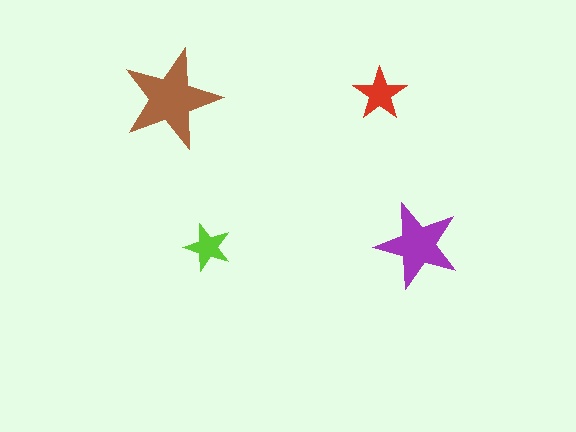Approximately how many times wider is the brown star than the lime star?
About 2 times wider.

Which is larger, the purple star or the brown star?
The brown one.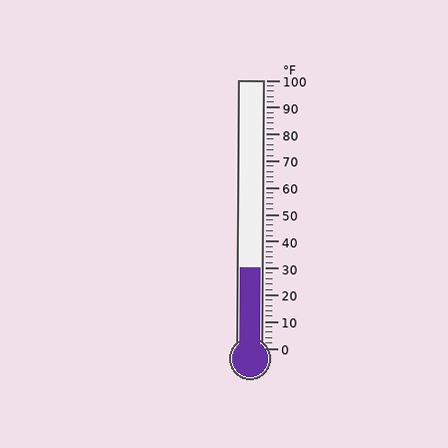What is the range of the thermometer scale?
The thermometer scale ranges from 0°F to 100°F.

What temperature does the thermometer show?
The thermometer shows approximately 30°F.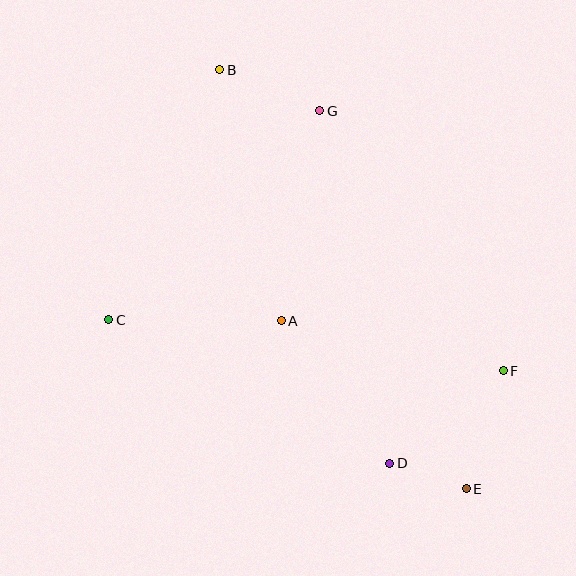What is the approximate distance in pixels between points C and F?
The distance between C and F is approximately 398 pixels.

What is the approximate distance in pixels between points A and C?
The distance between A and C is approximately 173 pixels.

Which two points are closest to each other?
Points D and E are closest to each other.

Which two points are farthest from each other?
Points B and E are farthest from each other.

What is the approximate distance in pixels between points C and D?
The distance between C and D is approximately 315 pixels.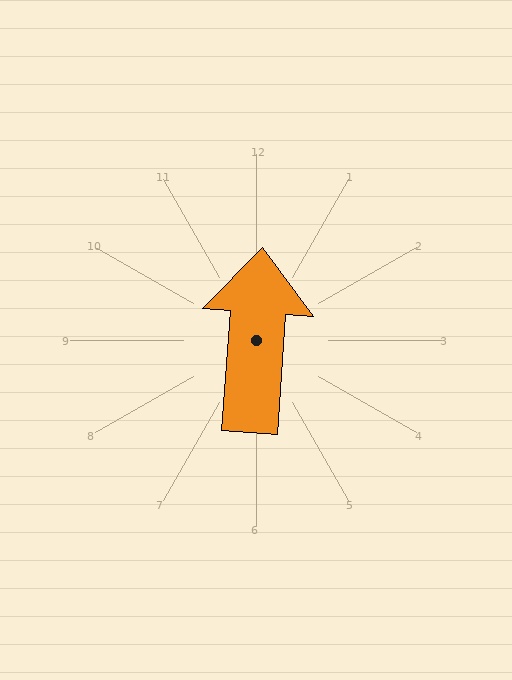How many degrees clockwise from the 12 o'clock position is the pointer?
Approximately 4 degrees.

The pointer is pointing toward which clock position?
Roughly 12 o'clock.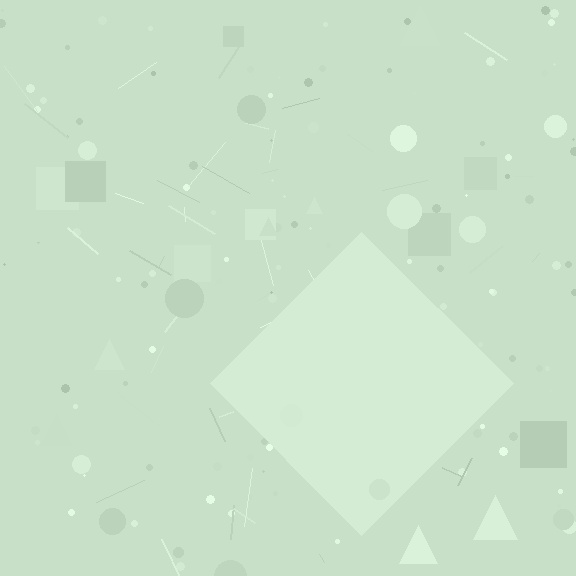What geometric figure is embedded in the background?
A diamond is embedded in the background.